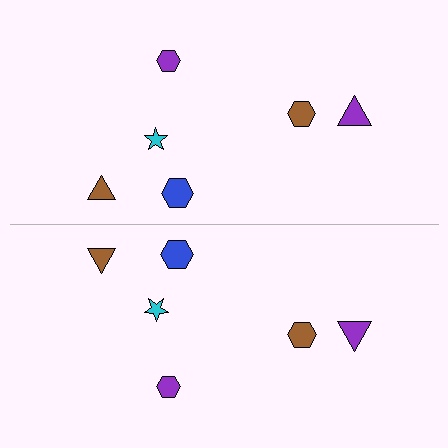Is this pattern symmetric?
Yes, this pattern has bilateral (reflection) symmetry.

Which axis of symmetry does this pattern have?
The pattern has a horizontal axis of symmetry running through the center of the image.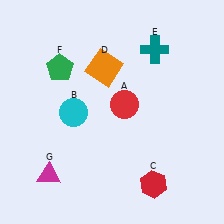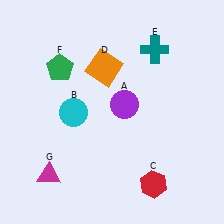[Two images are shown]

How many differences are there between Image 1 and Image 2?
There is 1 difference between the two images.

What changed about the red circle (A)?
In Image 1, A is red. In Image 2, it changed to purple.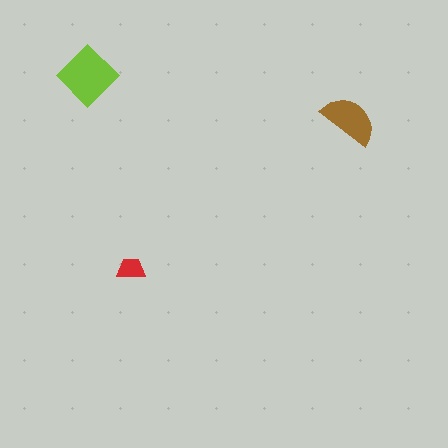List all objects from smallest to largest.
The red trapezoid, the brown semicircle, the lime diamond.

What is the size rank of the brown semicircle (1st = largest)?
2nd.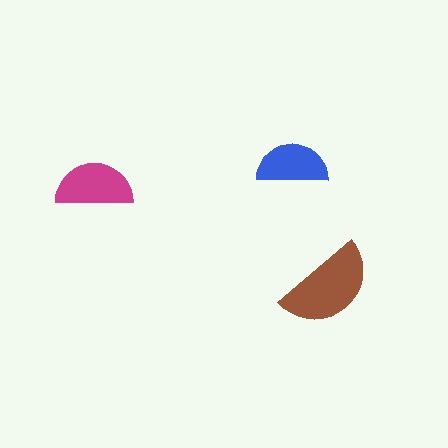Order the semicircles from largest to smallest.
the brown one, the magenta one, the blue one.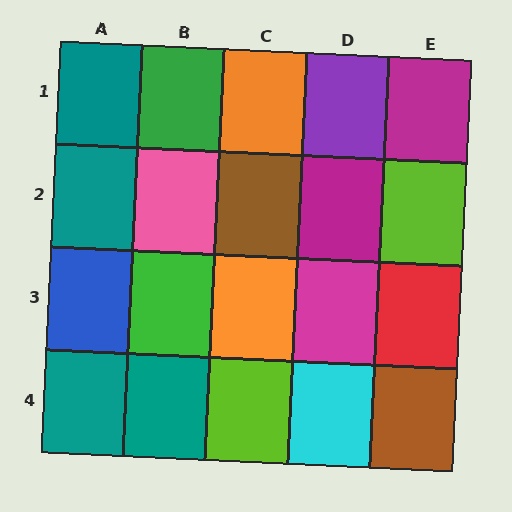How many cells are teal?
4 cells are teal.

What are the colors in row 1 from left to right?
Teal, green, orange, purple, magenta.